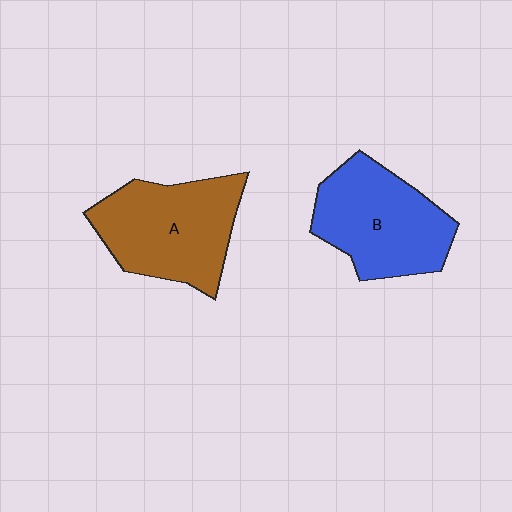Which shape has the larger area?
Shape A (brown).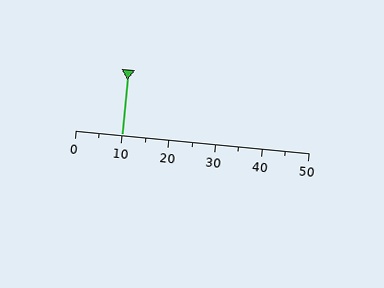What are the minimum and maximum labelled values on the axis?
The axis runs from 0 to 50.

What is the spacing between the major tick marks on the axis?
The major ticks are spaced 10 apart.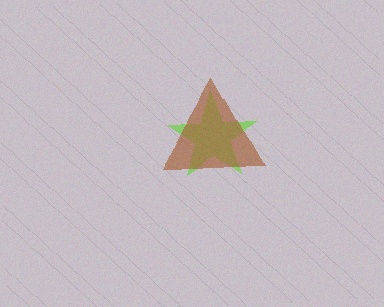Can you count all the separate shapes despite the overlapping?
Yes, there are 2 separate shapes.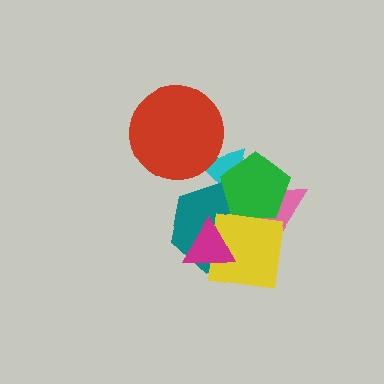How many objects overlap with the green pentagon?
4 objects overlap with the green pentagon.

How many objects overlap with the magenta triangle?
3 objects overlap with the magenta triangle.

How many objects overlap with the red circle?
1 object overlaps with the red circle.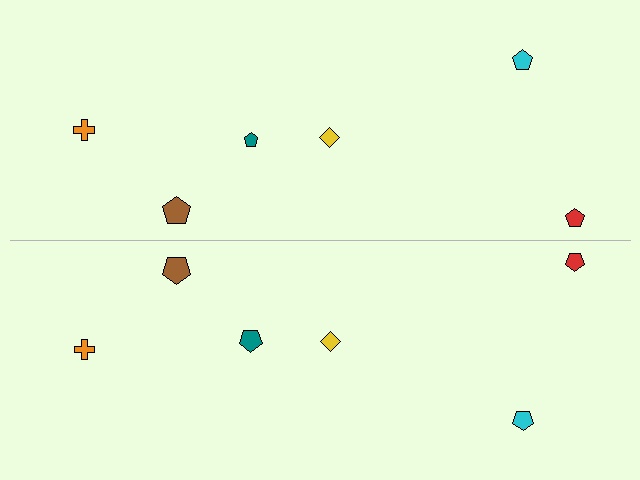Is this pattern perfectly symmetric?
No, the pattern is not perfectly symmetric. The teal pentagon on the bottom side has a different size than its mirror counterpart.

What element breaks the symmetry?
The teal pentagon on the bottom side has a different size than its mirror counterpart.